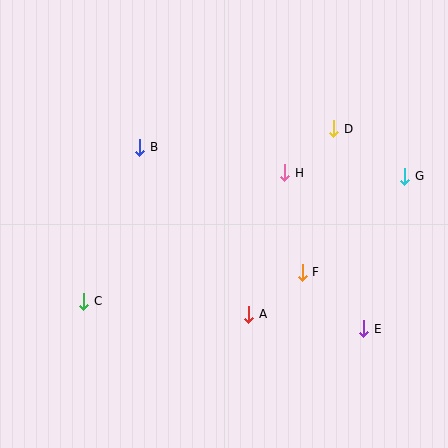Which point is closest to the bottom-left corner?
Point C is closest to the bottom-left corner.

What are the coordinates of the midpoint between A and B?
The midpoint between A and B is at (194, 231).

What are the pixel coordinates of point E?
Point E is at (364, 329).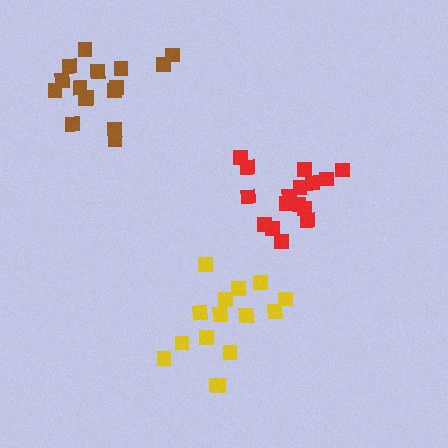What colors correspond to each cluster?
The clusters are colored: red, yellow, brown.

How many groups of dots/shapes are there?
There are 3 groups.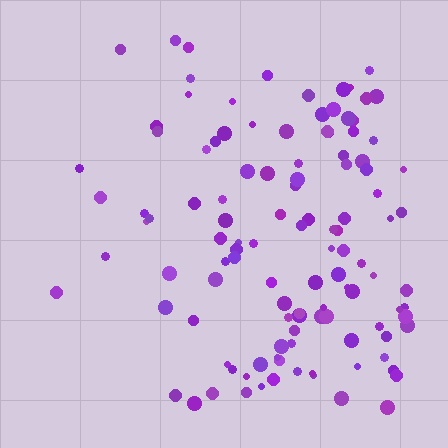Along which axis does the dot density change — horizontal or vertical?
Horizontal.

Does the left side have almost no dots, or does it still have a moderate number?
Still a moderate number, just noticeably fewer than the right.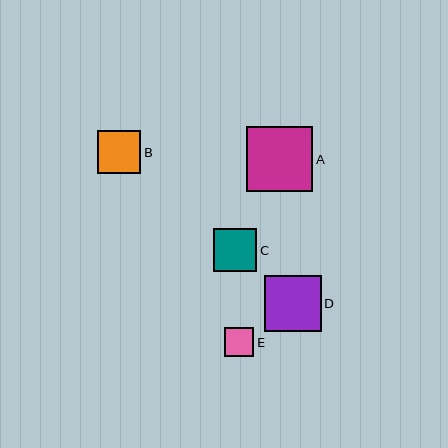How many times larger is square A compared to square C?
Square A is approximately 1.5 times the size of square C.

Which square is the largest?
Square A is the largest with a size of approximately 66 pixels.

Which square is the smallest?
Square E is the smallest with a size of approximately 29 pixels.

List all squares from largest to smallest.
From largest to smallest: A, D, C, B, E.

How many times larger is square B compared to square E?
Square B is approximately 1.5 times the size of square E.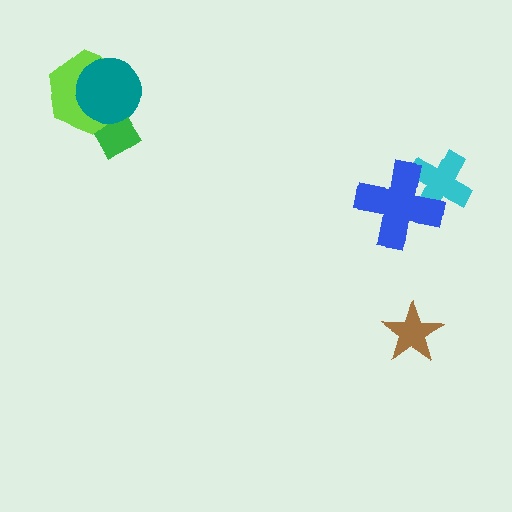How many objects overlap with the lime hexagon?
2 objects overlap with the lime hexagon.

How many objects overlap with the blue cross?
1 object overlaps with the blue cross.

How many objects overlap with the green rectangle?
2 objects overlap with the green rectangle.